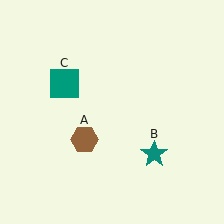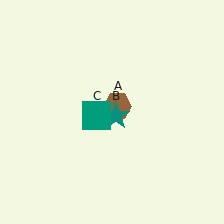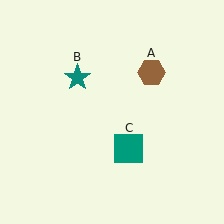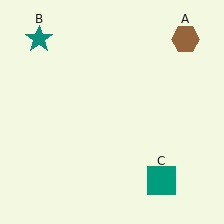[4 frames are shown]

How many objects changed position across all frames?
3 objects changed position: brown hexagon (object A), teal star (object B), teal square (object C).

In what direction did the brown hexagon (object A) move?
The brown hexagon (object A) moved up and to the right.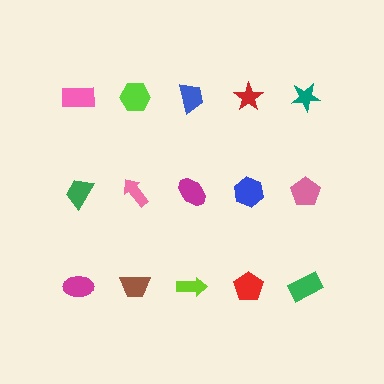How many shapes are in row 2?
5 shapes.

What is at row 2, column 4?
A blue hexagon.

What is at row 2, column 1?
A green trapezoid.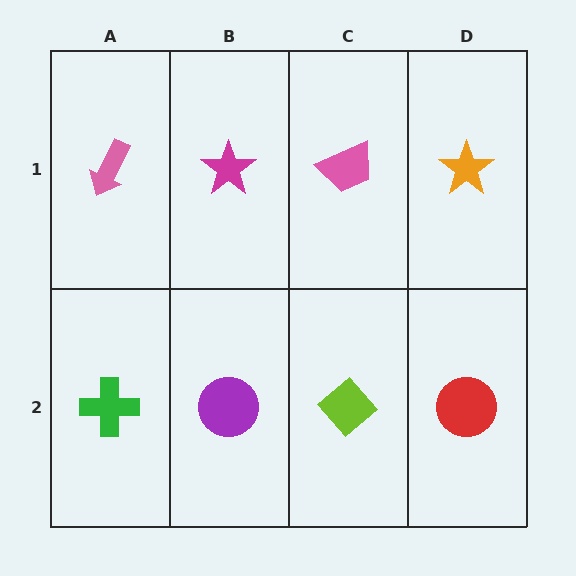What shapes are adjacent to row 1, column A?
A green cross (row 2, column A), a magenta star (row 1, column B).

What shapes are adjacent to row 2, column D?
An orange star (row 1, column D), a lime diamond (row 2, column C).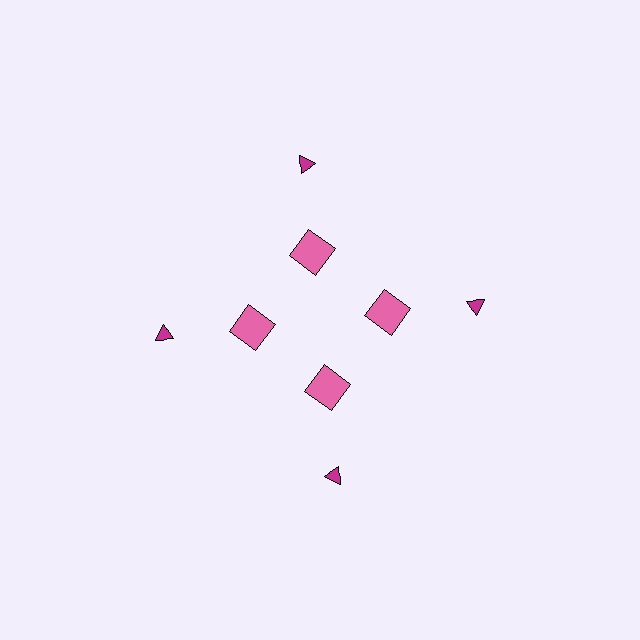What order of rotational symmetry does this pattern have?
This pattern has 4-fold rotational symmetry.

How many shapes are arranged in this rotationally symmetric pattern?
There are 8 shapes, arranged in 4 groups of 2.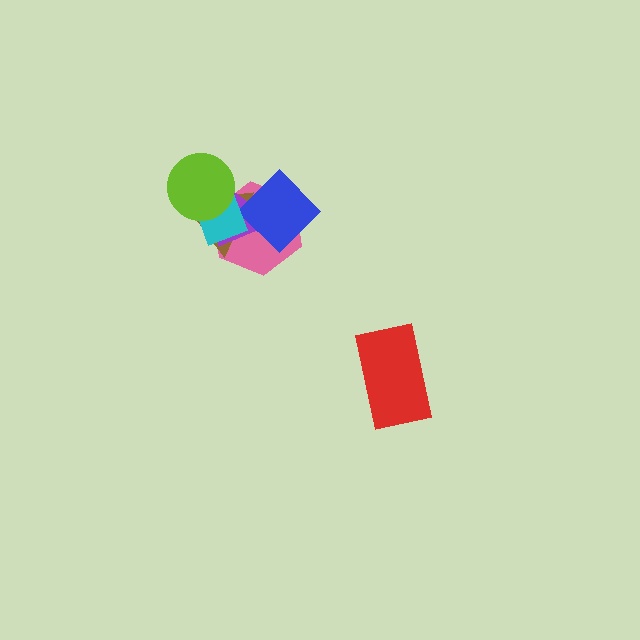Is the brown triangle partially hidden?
Yes, it is partially covered by another shape.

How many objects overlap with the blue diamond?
4 objects overlap with the blue diamond.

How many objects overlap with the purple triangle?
5 objects overlap with the purple triangle.